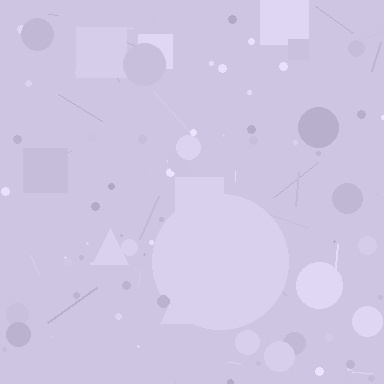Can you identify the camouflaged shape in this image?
The camouflaged shape is a circle.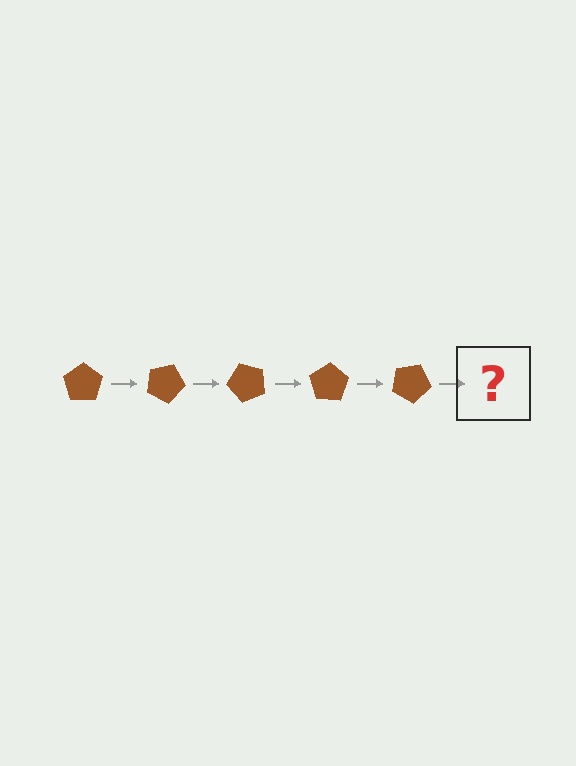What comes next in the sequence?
The next element should be a brown pentagon rotated 125 degrees.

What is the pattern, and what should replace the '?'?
The pattern is that the pentagon rotates 25 degrees each step. The '?' should be a brown pentagon rotated 125 degrees.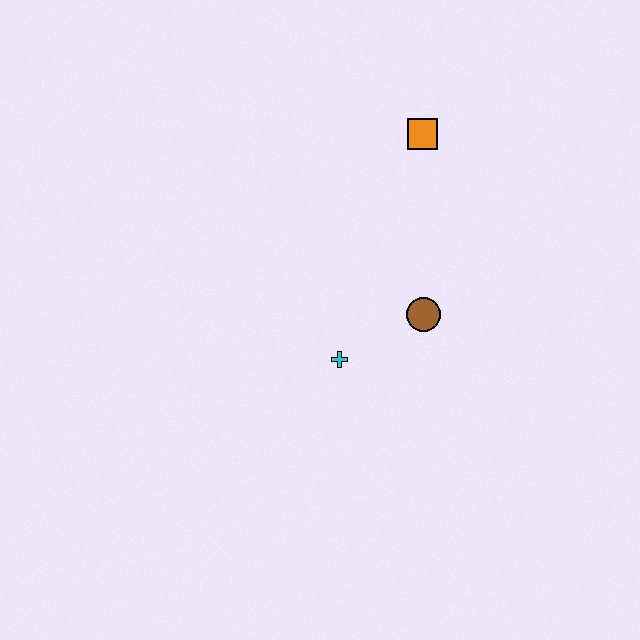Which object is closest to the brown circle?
The cyan cross is closest to the brown circle.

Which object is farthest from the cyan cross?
The orange square is farthest from the cyan cross.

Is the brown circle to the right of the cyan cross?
Yes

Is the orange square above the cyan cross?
Yes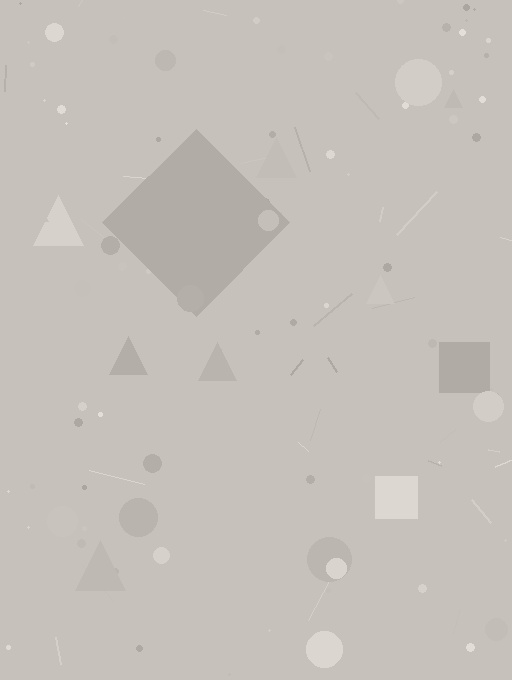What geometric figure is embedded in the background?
A diamond is embedded in the background.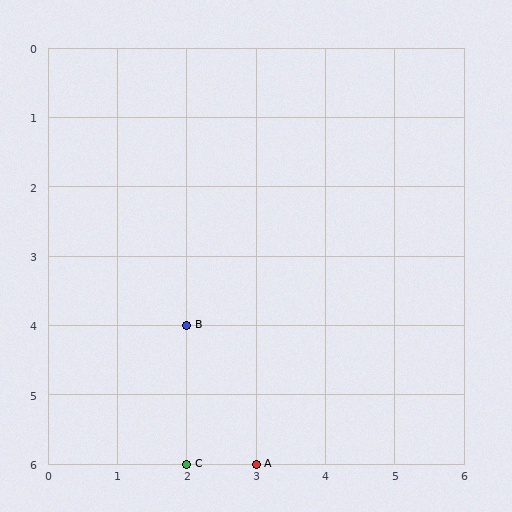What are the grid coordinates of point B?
Point B is at grid coordinates (2, 4).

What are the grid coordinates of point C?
Point C is at grid coordinates (2, 6).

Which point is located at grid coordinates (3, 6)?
Point A is at (3, 6).